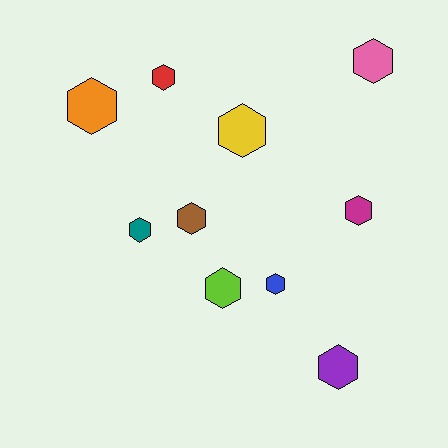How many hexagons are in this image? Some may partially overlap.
There are 10 hexagons.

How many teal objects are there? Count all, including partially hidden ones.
There is 1 teal object.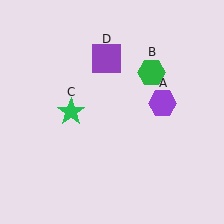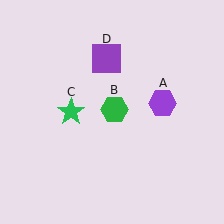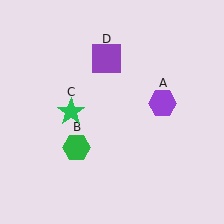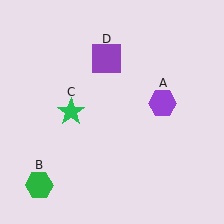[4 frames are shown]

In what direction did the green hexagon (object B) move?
The green hexagon (object B) moved down and to the left.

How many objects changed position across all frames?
1 object changed position: green hexagon (object B).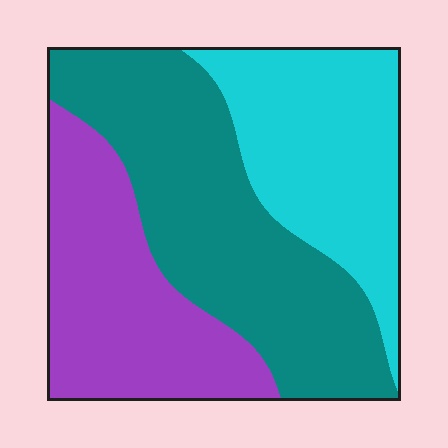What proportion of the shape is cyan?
Cyan covers 29% of the shape.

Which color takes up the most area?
Teal, at roughly 40%.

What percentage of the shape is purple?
Purple covers about 30% of the shape.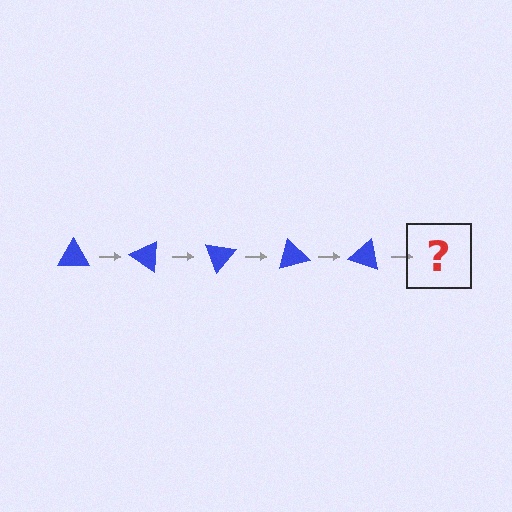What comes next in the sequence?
The next element should be a blue triangle rotated 175 degrees.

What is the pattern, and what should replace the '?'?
The pattern is that the triangle rotates 35 degrees each step. The '?' should be a blue triangle rotated 175 degrees.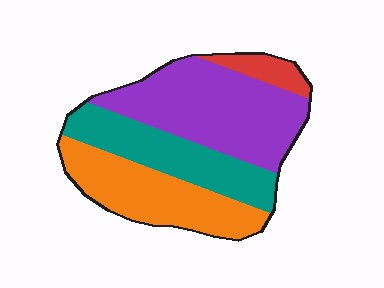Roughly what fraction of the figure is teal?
Teal takes up between a sixth and a third of the figure.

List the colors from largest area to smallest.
From largest to smallest: purple, orange, teal, red.